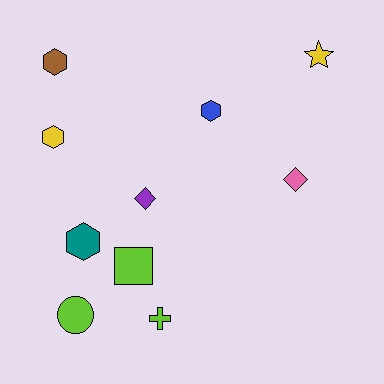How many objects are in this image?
There are 10 objects.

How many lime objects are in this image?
There are 3 lime objects.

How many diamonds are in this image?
There are 2 diamonds.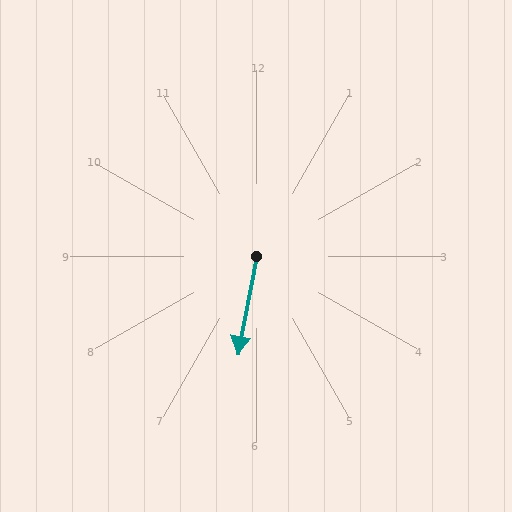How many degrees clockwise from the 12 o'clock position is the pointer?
Approximately 191 degrees.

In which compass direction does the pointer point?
South.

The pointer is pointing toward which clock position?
Roughly 6 o'clock.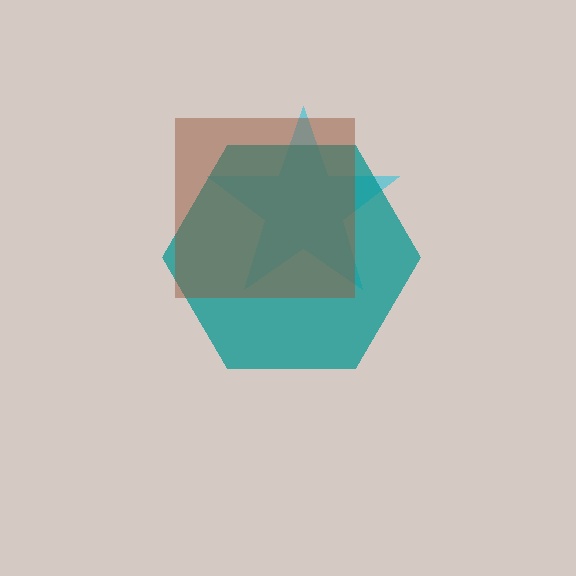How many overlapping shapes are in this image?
There are 3 overlapping shapes in the image.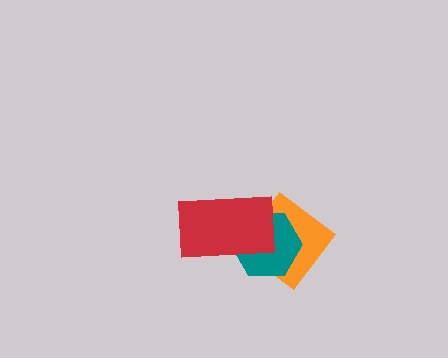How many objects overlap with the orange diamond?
2 objects overlap with the orange diamond.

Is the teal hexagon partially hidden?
Yes, it is partially covered by another shape.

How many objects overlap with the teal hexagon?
2 objects overlap with the teal hexagon.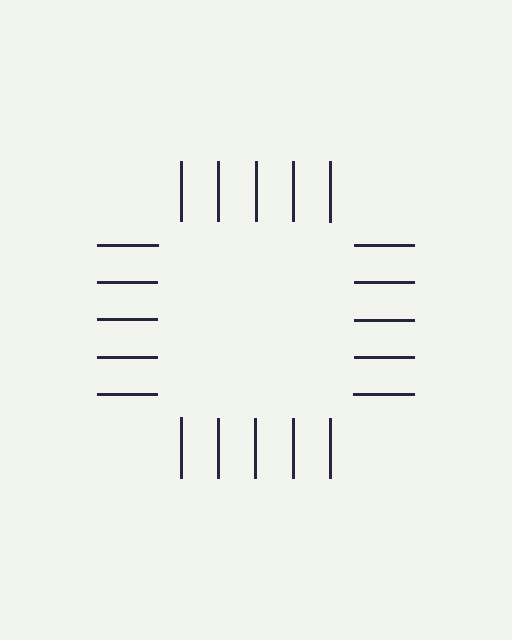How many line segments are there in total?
20 — 5 along each of the 4 edges.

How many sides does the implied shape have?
4 sides — the line-ends trace a square.